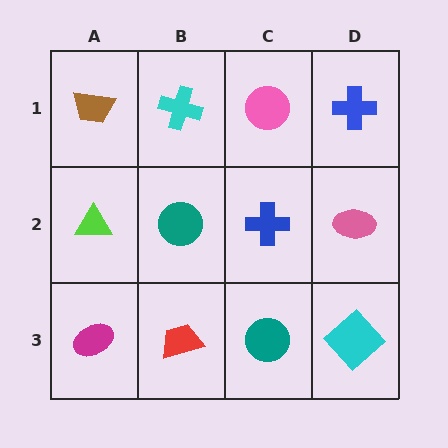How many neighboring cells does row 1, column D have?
2.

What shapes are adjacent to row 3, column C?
A blue cross (row 2, column C), a red trapezoid (row 3, column B), a cyan diamond (row 3, column D).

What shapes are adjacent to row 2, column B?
A cyan cross (row 1, column B), a red trapezoid (row 3, column B), a lime triangle (row 2, column A), a blue cross (row 2, column C).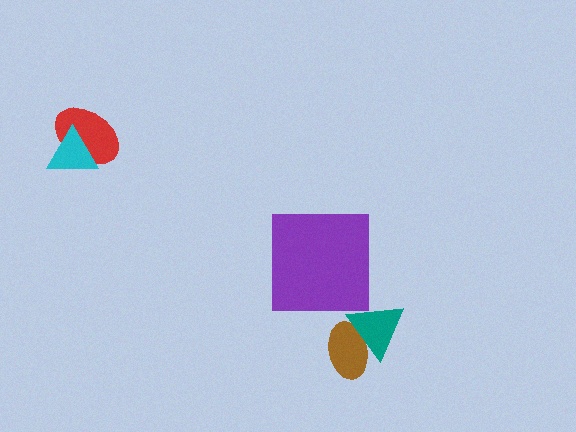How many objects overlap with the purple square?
0 objects overlap with the purple square.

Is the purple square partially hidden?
No, no other shape covers it.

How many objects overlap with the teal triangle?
1 object overlaps with the teal triangle.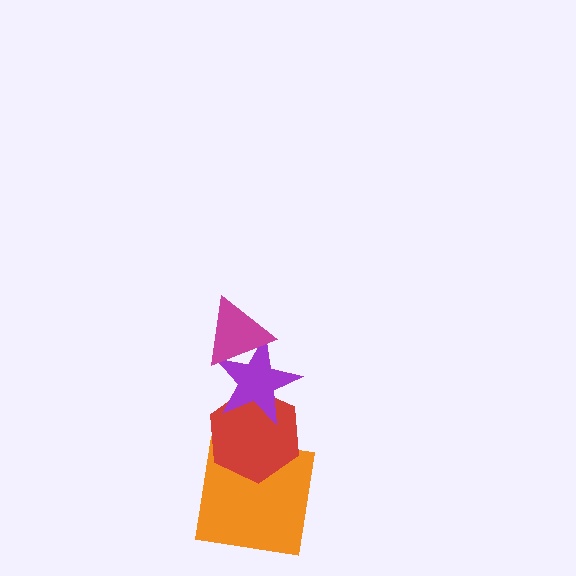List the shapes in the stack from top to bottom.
From top to bottom: the magenta triangle, the purple star, the red hexagon, the orange square.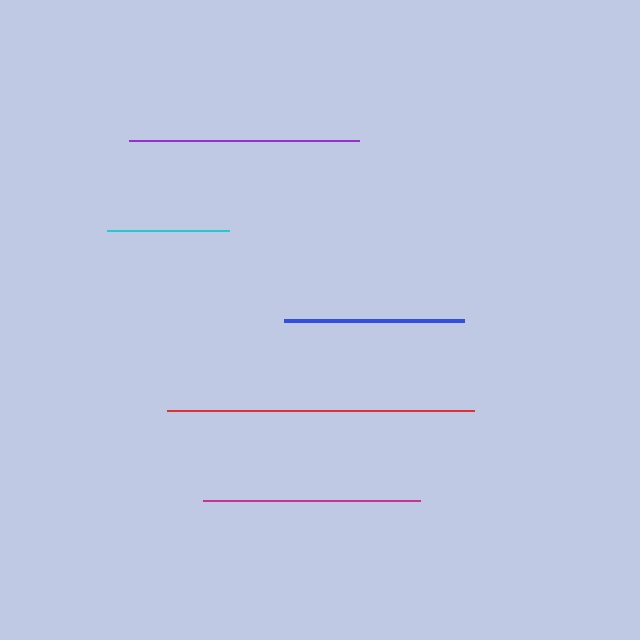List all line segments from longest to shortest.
From longest to shortest: red, purple, magenta, blue, cyan.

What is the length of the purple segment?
The purple segment is approximately 230 pixels long.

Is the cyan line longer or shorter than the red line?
The red line is longer than the cyan line.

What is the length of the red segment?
The red segment is approximately 307 pixels long.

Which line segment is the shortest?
The cyan line is the shortest at approximately 122 pixels.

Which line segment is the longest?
The red line is the longest at approximately 307 pixels.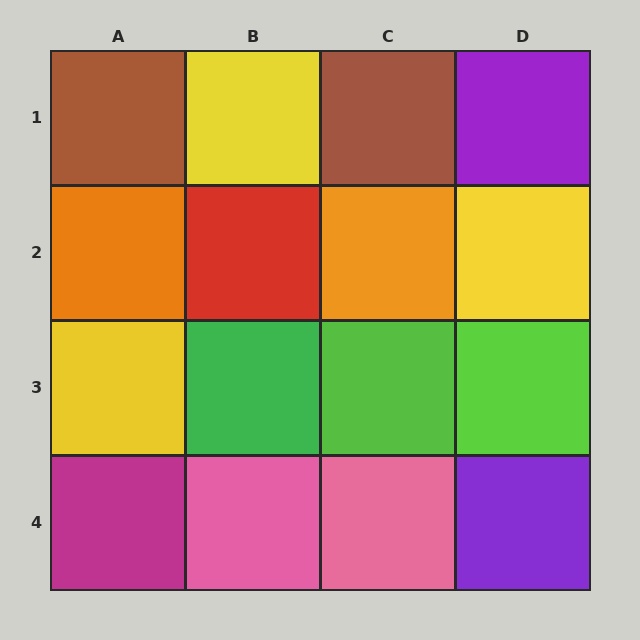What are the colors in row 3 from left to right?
Yellow, green, lime, lime.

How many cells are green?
1 cell is green.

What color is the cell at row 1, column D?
Purple.